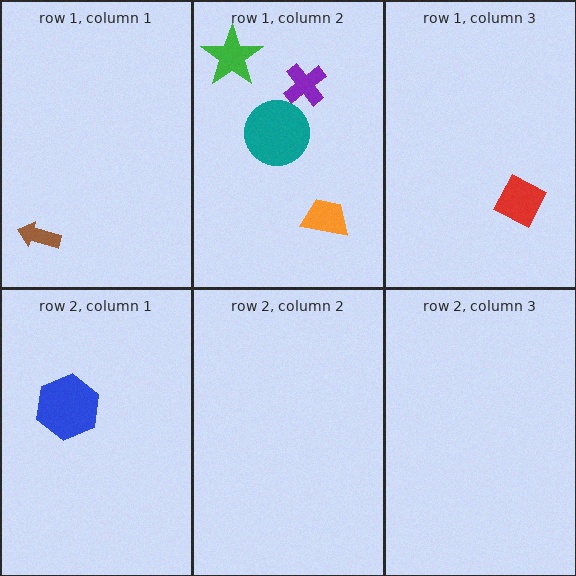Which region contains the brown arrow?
The row 1, column 1 region.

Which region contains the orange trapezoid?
The row 1, column 2 region.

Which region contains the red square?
The row 1, column 3 region.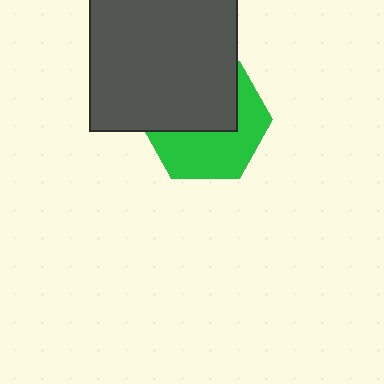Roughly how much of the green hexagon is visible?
About half of it is visible (roughly 50%).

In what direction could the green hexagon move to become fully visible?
The green hexagon could move down. That would shift it out from behind the dark gray square entirely.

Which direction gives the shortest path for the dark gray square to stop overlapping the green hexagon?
Moving up gives the shortest separation.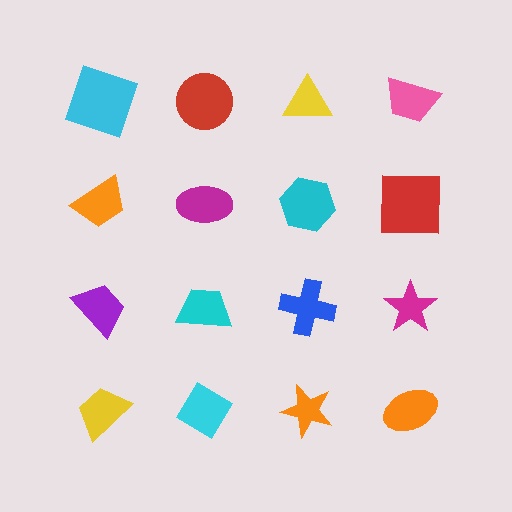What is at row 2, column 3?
A cyan hexagon.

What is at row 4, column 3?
An orange star.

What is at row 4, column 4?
An orange ellipse.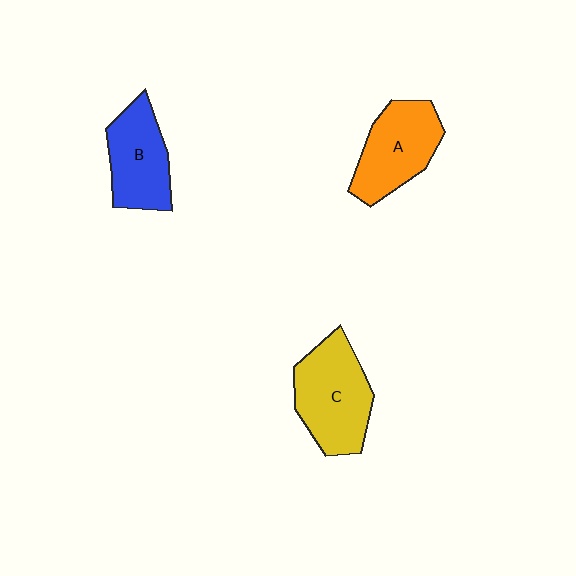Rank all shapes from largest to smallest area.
From largest to smallest: C (yellow), A (orange), B (blue).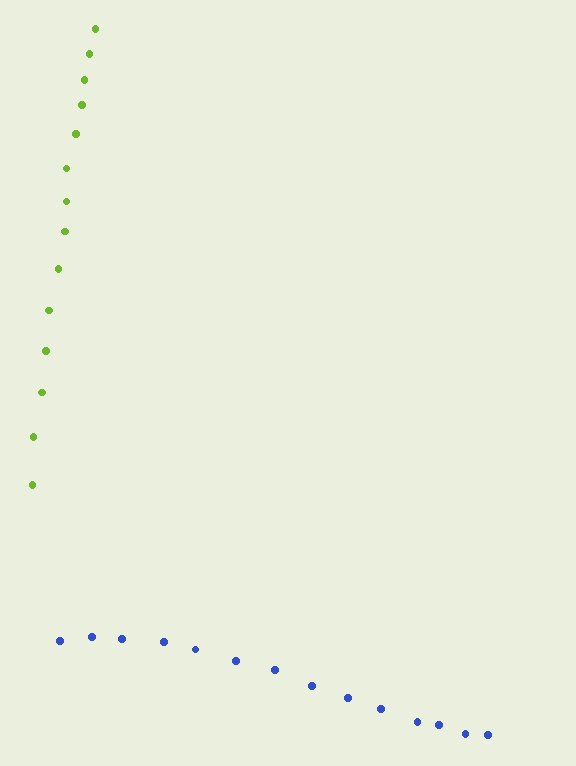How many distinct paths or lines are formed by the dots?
There are 2 distinct paths.